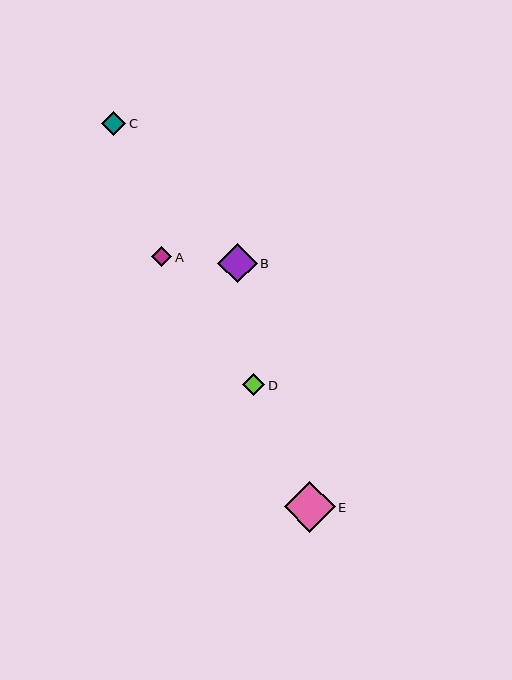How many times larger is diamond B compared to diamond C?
Diamond B is approximately 1.6 times the size of diamond C.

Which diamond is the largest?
Diamond E is the largest with a size of approximately 51 pixels.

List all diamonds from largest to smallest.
From largest to smallest: E, B, C, D, A.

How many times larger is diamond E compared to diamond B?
Diamond E is approximately 1.3 times the size of diamond B.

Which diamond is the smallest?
Diamond A is the smallest with a size of approximately 20 pixels.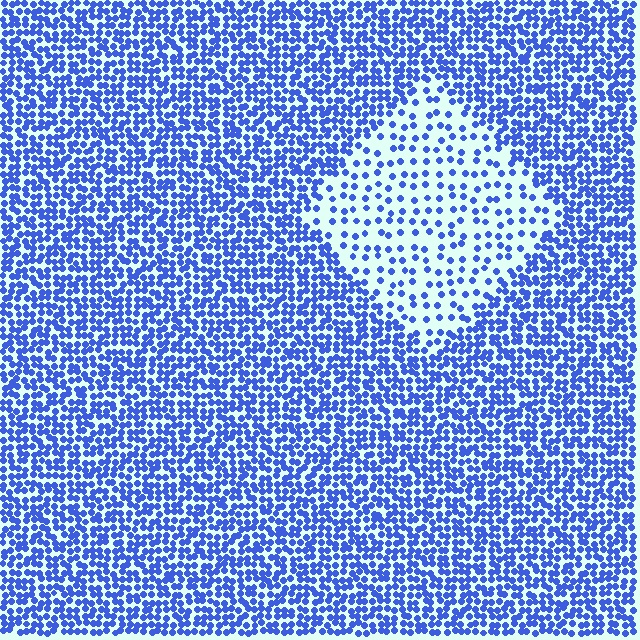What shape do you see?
I see a diamond.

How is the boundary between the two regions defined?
The boundary is defined by a change in element density (approximately 2.6x ratio). All elements are the same color, size, and shape.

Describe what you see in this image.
The image contains small blue elements arranged at two different densities. A diamond-shaped region is visible where the elements are less densely packed than the surrounding area.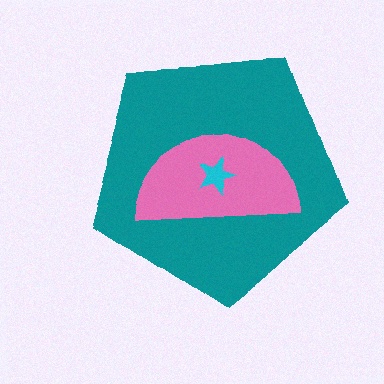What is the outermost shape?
The teal pentagon.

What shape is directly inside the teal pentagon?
The pink semicircle.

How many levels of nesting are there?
3.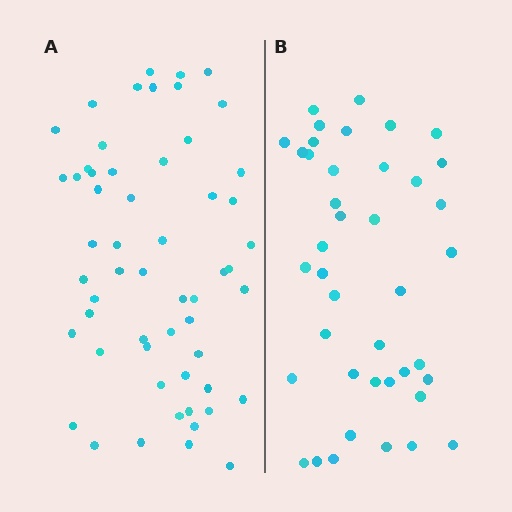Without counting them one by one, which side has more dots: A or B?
Region A (the left region) has more dots.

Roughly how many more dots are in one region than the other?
Region A has approximately 15 more dots than region B.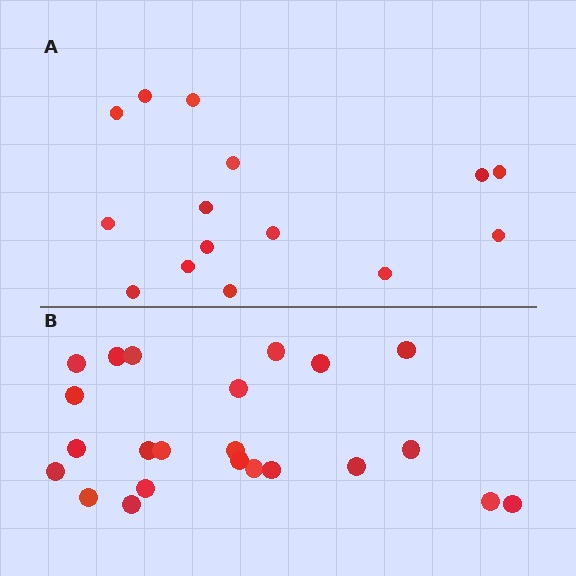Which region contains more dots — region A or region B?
Region B (the bottom region) has more dots.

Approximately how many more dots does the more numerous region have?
Region B has roughly 8 or so more dots than region A.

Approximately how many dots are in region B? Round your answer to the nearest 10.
About 20 dots. (The exact count is 23, which rounds to 20.)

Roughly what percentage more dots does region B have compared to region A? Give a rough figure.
About 55% more.